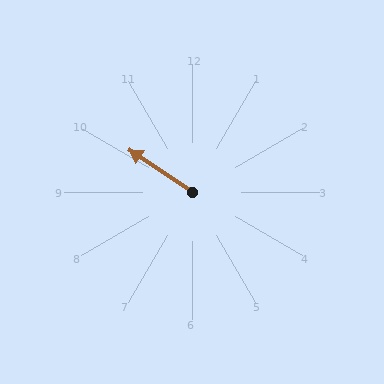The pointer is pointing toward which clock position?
Roughly 10 o'clock.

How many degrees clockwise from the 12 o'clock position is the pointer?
Approximately 304 degrees.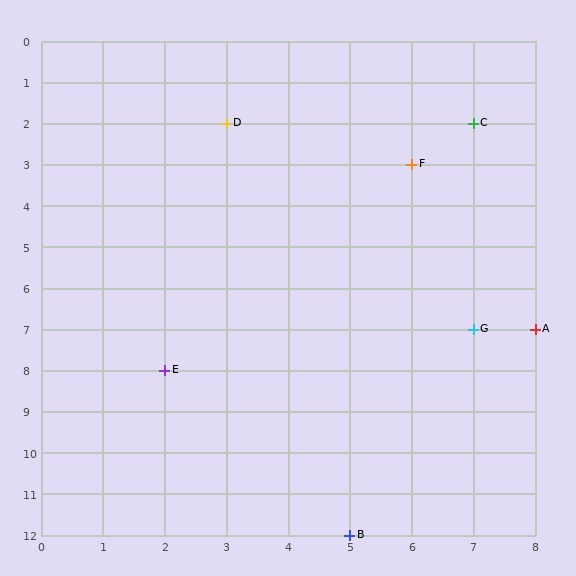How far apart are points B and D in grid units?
Points B and D are 2 columns and 10 rows apart (about 10.2 grid units diagonally).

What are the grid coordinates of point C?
Point C is at grid coordinates (7, 2).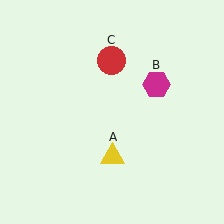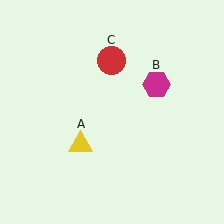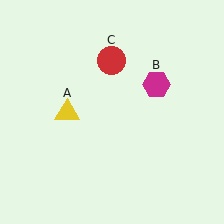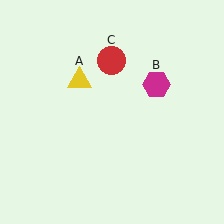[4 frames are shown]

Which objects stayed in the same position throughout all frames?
Magenta hexagon (object B) and red circle (object C) remained stationary.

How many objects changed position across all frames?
1 object changed position: yellow triangle (object A).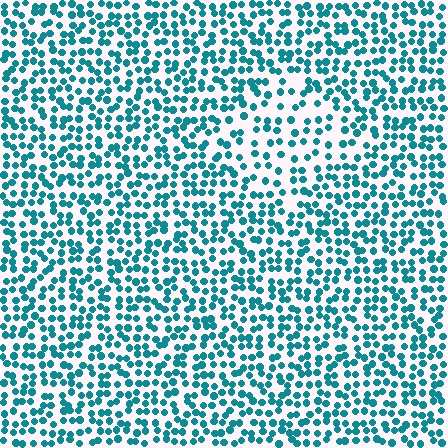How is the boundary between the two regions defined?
The boundary is defined by a change in element density (approximately 1.7x ratio). All elements are the same color, size, and shape.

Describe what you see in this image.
The image contains small teal elements arranged at two different densities. A diamond-shaped region is visible where the elements are less densely packed than the surrounding area.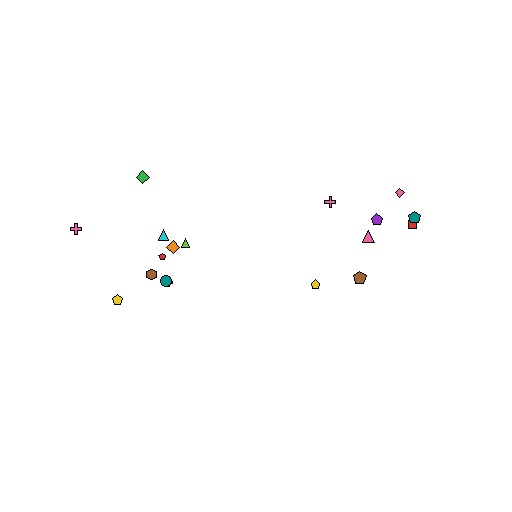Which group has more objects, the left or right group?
The left group.